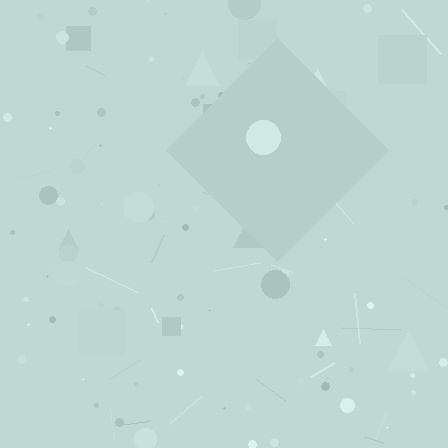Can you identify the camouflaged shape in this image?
The camouflaged shape is a diamond.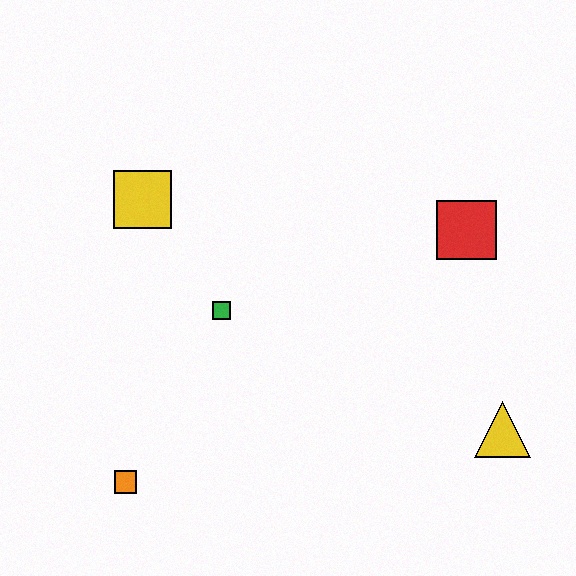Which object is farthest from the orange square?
The red square is farthest from the orange square.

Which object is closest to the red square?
The yellow triangle is closest to the red square.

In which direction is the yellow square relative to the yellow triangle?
The yellow square is to the left of the yellow triangle.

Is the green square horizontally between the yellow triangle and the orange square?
Yes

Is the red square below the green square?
No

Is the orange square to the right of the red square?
No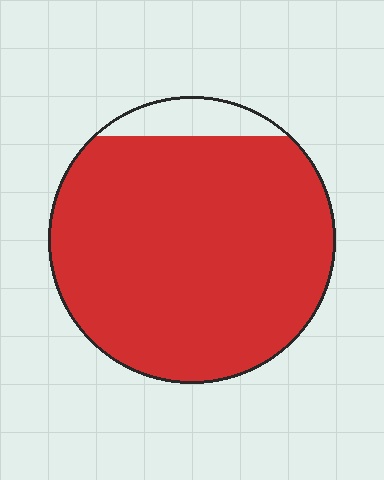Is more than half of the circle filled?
Yes.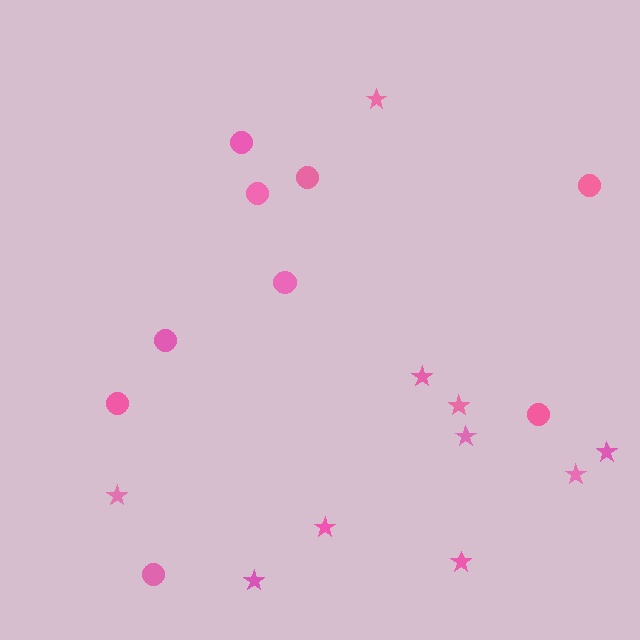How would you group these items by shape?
There are 2 groups: one group of circles (9) and one group of stars (10).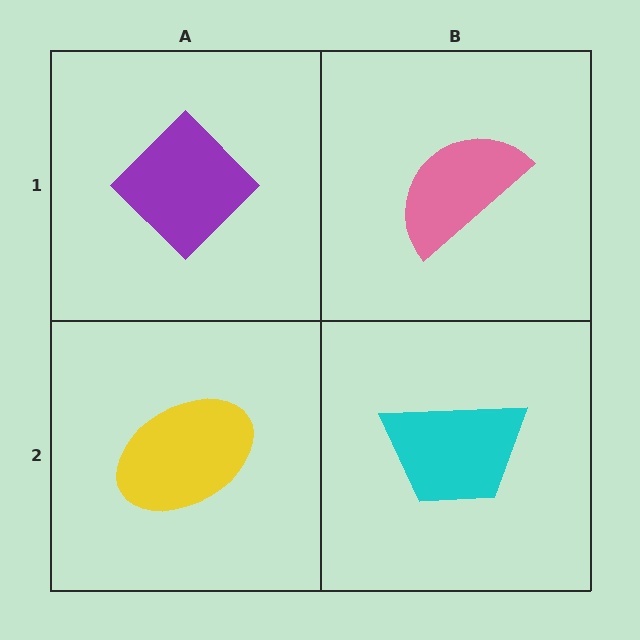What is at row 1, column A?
A purple diamond.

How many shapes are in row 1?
2 shapes.